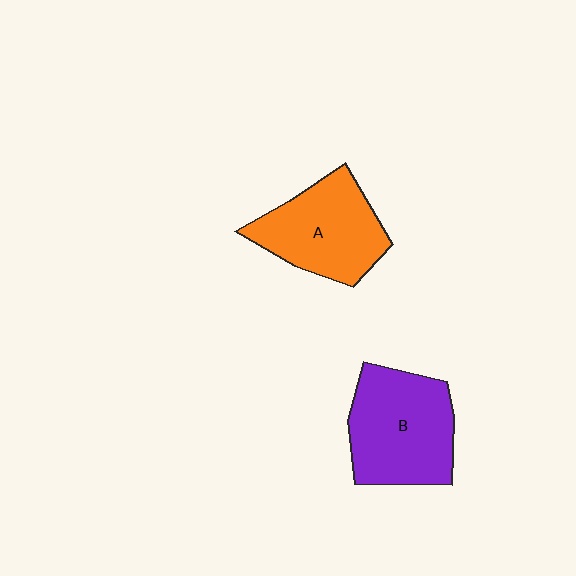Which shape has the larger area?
Shape B (purple).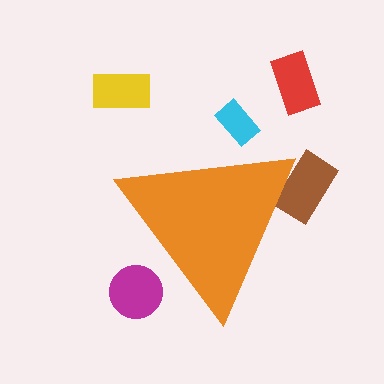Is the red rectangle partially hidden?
No, the red rectangle is fully visible.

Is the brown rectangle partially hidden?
Yes, the brown rectangle is partially hidden behind the orange triangle.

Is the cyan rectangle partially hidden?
Yes, the cyan rectangle is partially hidden behind the orange triangle.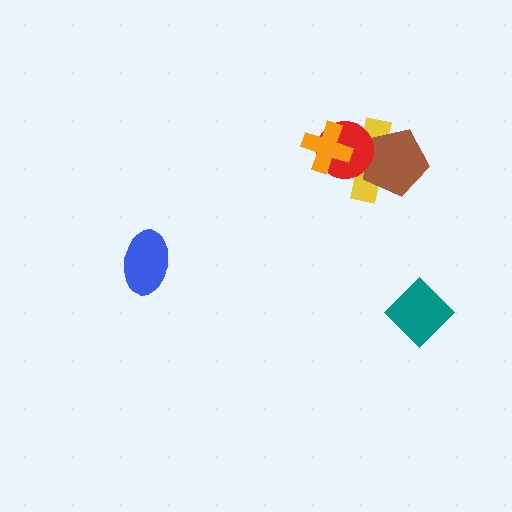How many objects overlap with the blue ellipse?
0 objects overlap with the blue ellipse.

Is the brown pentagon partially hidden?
Yes, it is partially covered by another shape.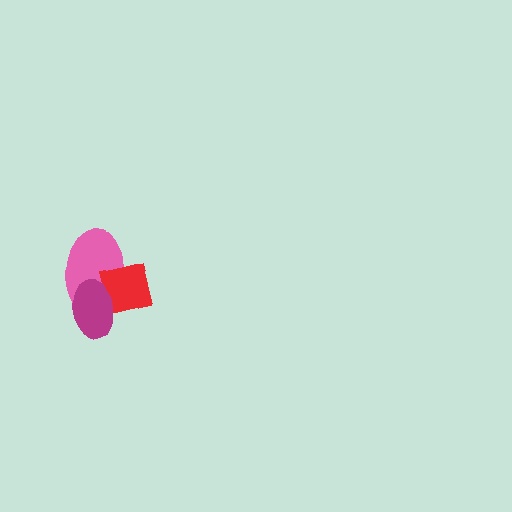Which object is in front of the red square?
The magenta ellipse is in front of the red square.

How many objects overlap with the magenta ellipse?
2 objects overlap with the magenta ellipse.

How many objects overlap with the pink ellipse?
2 objects overlap with the pink ellipse.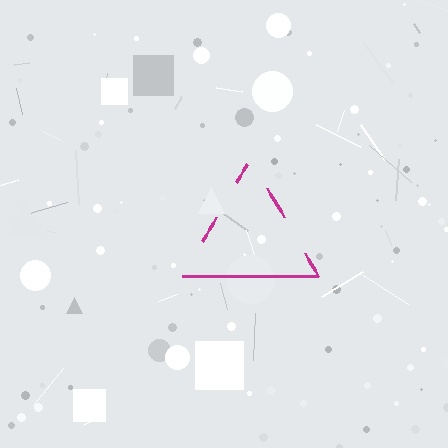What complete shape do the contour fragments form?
The contour fragments form a triangle.